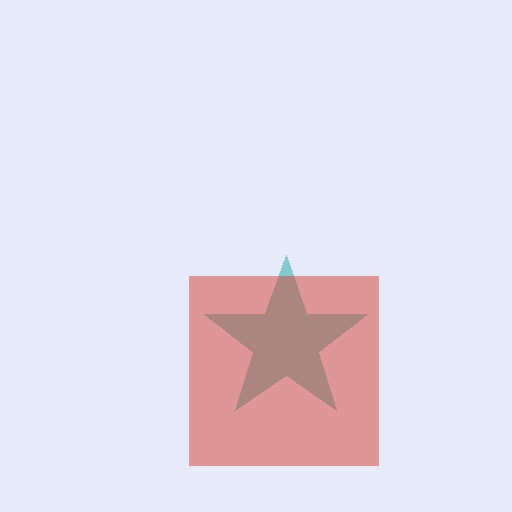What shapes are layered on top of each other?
The layered shapes are: a teal star, a red square.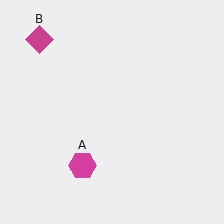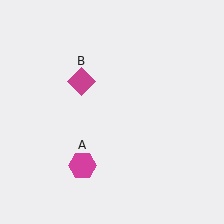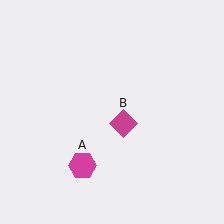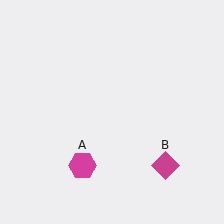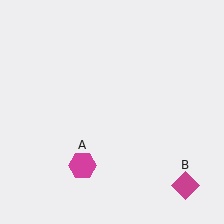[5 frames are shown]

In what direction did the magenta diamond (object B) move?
The magenta diamond (object B) moved down and to the right.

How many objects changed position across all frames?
1 object changed position: magenta diamond (object B).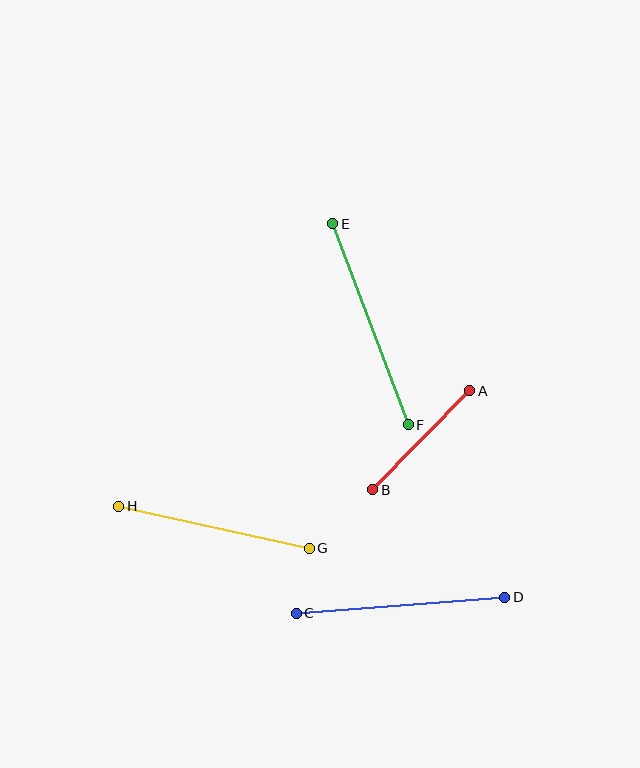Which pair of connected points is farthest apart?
Points E and F are farthest apart.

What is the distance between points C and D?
The distance is approximately 209 pixels.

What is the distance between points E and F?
The distance is approximately 215 pixels.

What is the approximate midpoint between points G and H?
The midpoint is at approximately (214, 527) pixels.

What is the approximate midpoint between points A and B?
The midpoint is at approximately (421, 440) pixels.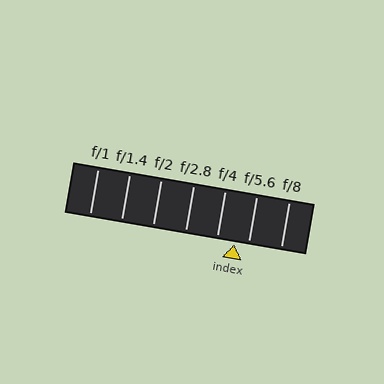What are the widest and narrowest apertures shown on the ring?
The widest aperture shown is f/1 and the narrowest is f/8.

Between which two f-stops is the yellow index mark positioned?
The index mark is between f/4 and f/5.6.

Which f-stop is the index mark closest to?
The index mark is closest to f/5.6.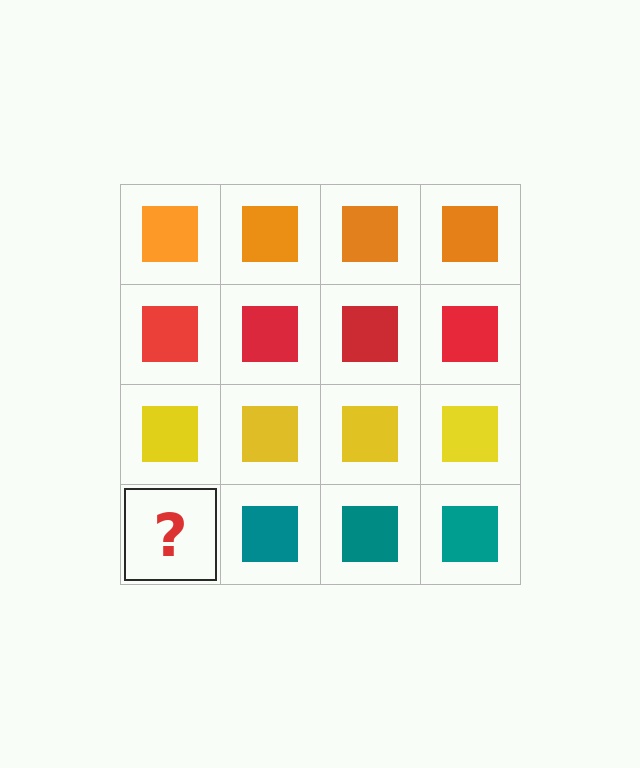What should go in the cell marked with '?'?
The missing cell should contain a teal square.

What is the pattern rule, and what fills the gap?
The rule is that each row has a consistent color. The gap should be filled with a teal square.